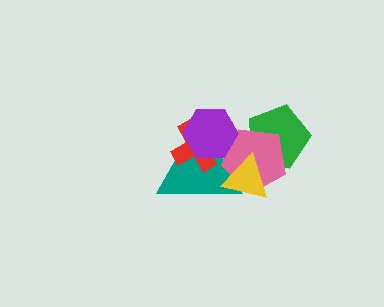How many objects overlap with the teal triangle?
4 objects overlap with the teal triangle.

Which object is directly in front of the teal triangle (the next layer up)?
The red cross is directly in front of the teal triangle.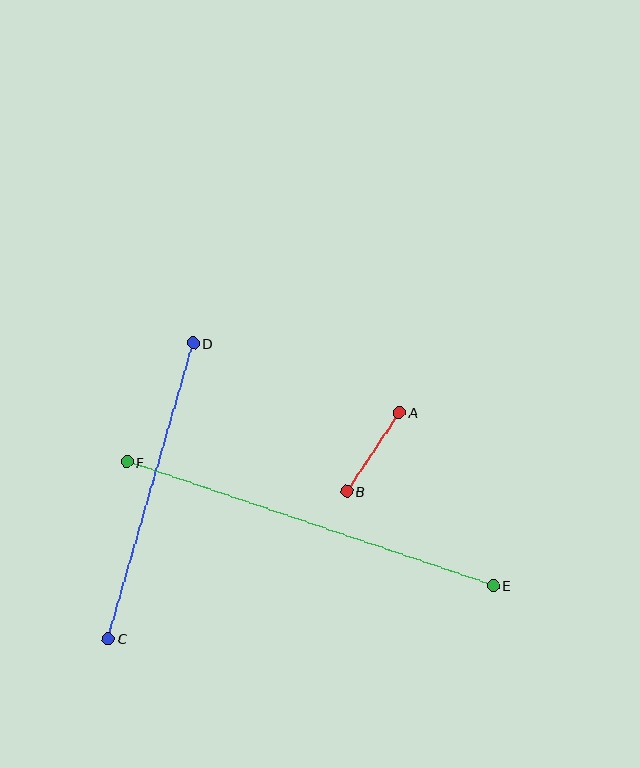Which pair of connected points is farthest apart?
Points E and F are farthest apart.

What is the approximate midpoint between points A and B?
The midpoint is at approximately (373, 452) pixels.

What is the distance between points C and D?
The distance is approximately 308 pixels.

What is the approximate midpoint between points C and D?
The midpoint is at approximately (151, 491) pixels.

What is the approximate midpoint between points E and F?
The midpoint is at approximately (310, 524) pixels.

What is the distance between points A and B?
The distance is approximately 95 pixels.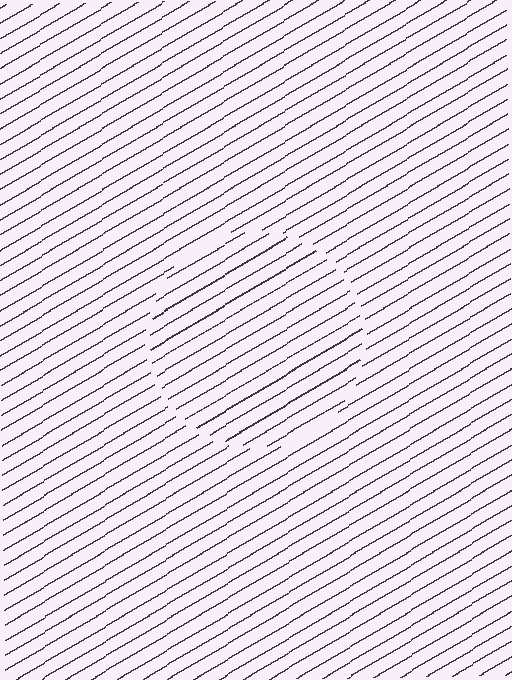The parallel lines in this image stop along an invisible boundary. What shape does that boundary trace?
An illusory circle. The interior of the shape contains the same grating, shifted by half a period — the contour is defined by the phase discontinuity where line-ends from the inner and outer gratings abut.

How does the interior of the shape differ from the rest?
The interior of the shape contains the same grating, shifted by half a period — the contour is defined by the phase discontinuity where line-ends from the inner and outer gratings abut.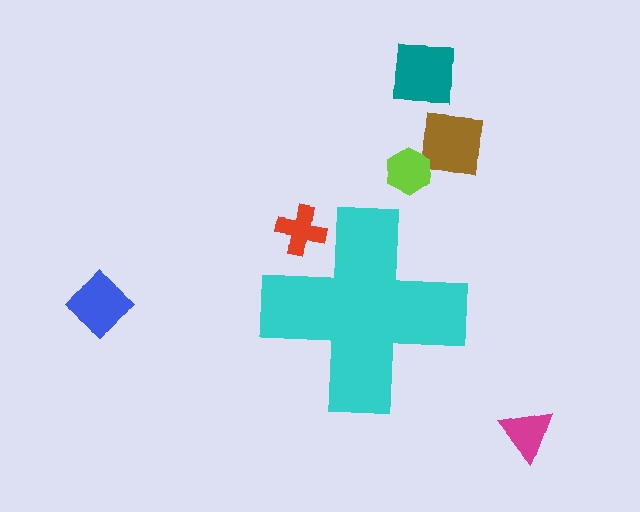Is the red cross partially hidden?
Yes, the red cross is partially hidden behind the cyan cross.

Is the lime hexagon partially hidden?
No, the lime hexagon is fully visible.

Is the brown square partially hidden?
No, the brown square is fully visible.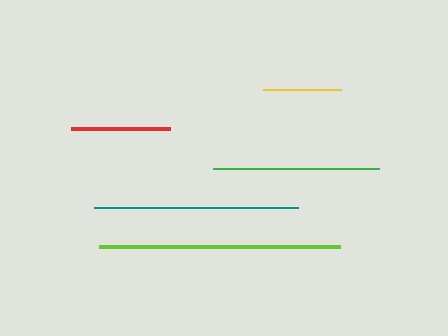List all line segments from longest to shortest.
From longest to shortest: lime, teal, green, red, yellow.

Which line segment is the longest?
The lime line is the longest at approximately 241 pixels.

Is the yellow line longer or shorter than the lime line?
The lime line is longer than the yellow line.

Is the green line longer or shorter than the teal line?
The teal line is longer than the green line.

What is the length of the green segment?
The green segment is approximately 166 pixels long.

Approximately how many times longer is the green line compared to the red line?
The green line is approximately 1.7 times the length of the red line.